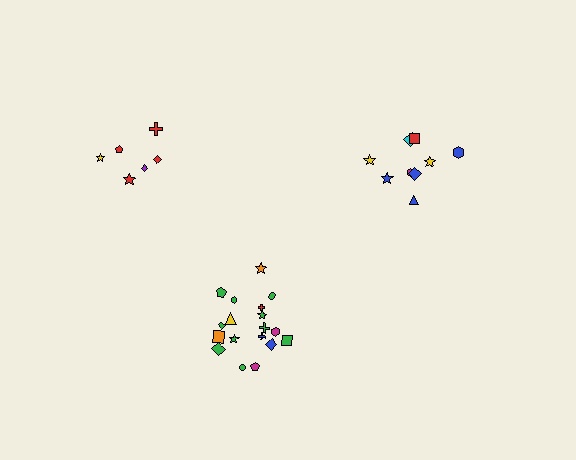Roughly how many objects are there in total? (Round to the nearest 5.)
Roughly 35 objects in total.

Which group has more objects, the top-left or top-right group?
The top-right group.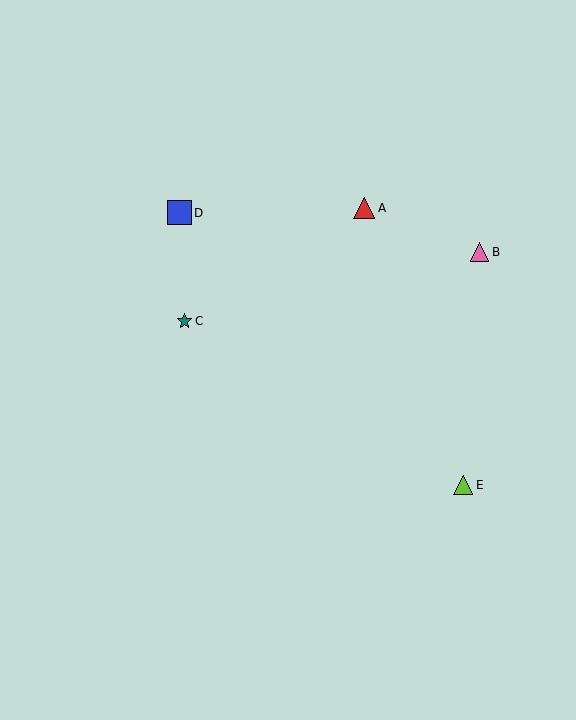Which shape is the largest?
The blue square (labeled D) is the largest.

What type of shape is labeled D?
Shape D is a blue square.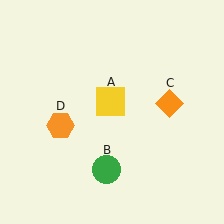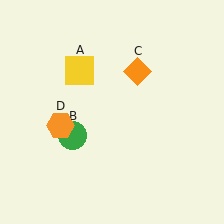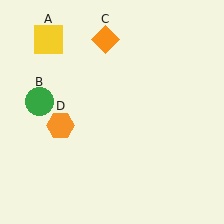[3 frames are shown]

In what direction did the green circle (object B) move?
The green circle (object B) moved up and to the left.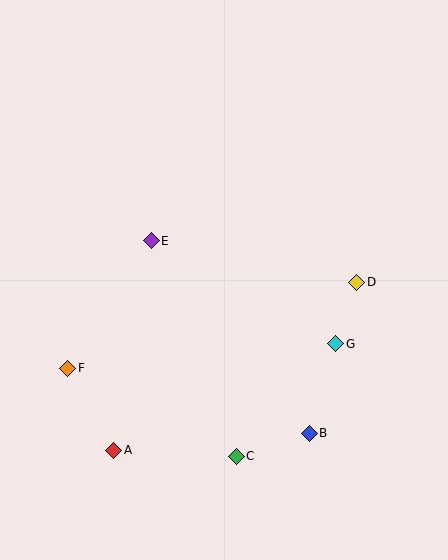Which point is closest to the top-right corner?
Point D is closest to the top-right corner.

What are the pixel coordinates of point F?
Point F is at (68, 368).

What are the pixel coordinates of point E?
Point E is at (151, 241).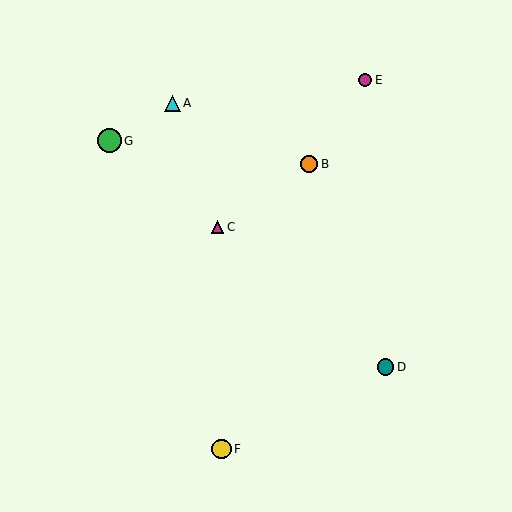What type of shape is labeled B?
Shape B is an orange circle.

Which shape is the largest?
The green circle (labeled G) is the largest.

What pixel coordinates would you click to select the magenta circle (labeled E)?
Click at (365, 80) to select the magenta circle E.